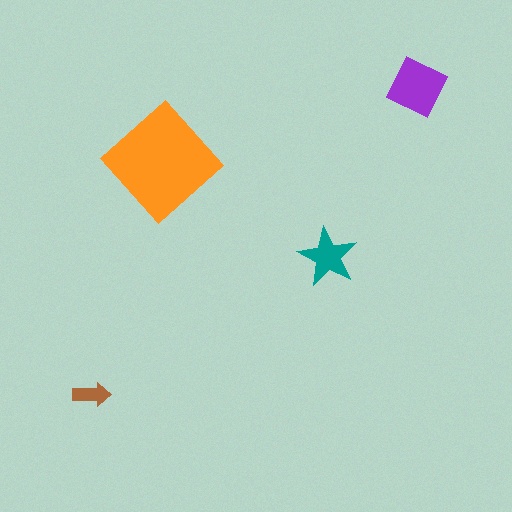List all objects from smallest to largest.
The brown arrow, the teal star, the purple diamond, the orange diamond.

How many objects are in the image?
There are 4 objects in the image.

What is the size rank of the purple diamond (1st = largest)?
2nd.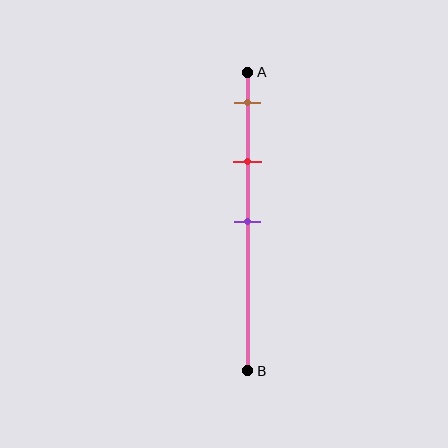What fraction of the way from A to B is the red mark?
The red mark is approximately 30% (0.3) of the way from A to B.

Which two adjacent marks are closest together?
The brown and red marks are the closest adjacent pair.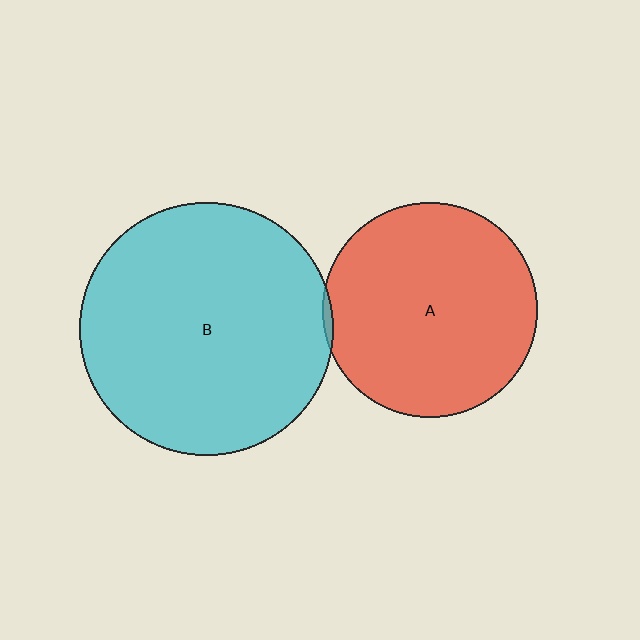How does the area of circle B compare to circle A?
Approximately 1.4 times.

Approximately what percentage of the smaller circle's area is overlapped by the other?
Approximately 5%.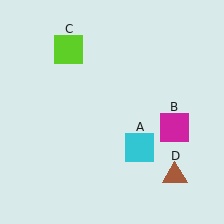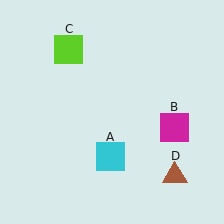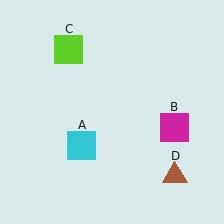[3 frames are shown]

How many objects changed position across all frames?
1 object changed position: cyan square (object A).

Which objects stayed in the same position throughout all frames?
Magenta square (object B) and lime square (object C) and brown triangle (object D) remained stationary.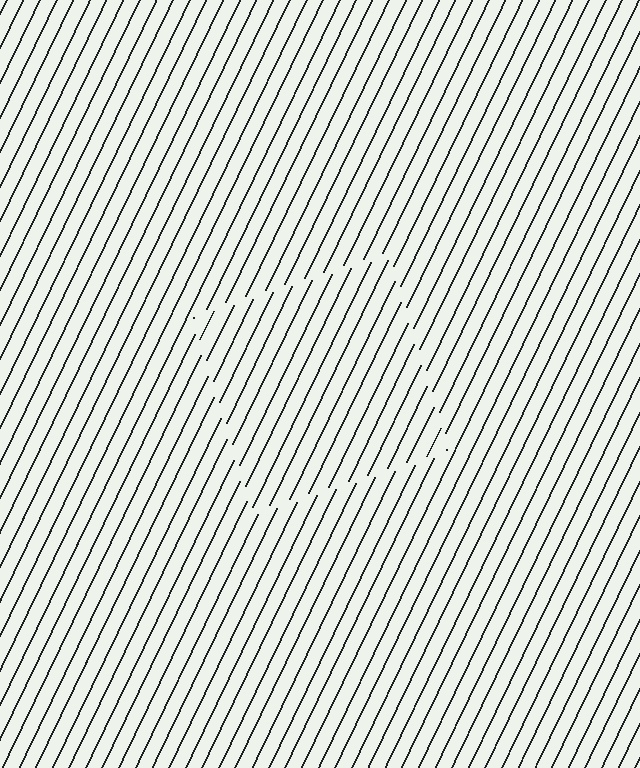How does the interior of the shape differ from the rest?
The interior of the shape contains the same grating, shifted by half a period — the contour is defined by the phase discontinuity where line-ends from the inner and outer gratings abut.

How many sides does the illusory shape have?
4 sides — the line-ends trace a square.